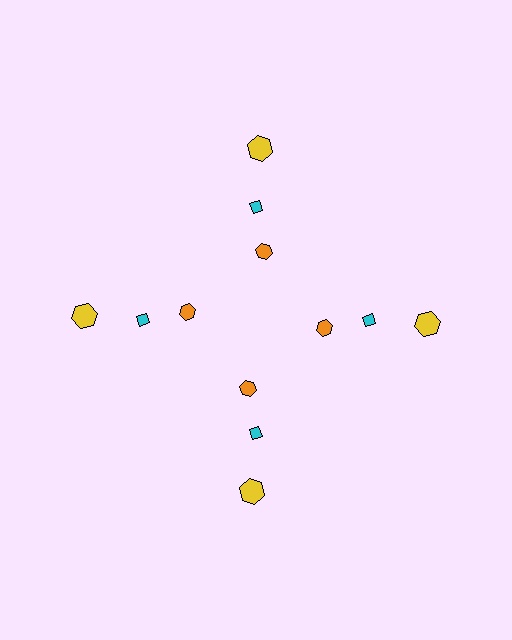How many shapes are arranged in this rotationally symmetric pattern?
There are 12 shapes, arranged in 4 groups of 3.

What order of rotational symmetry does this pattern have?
This pattern has 4-fold rotational symmetry.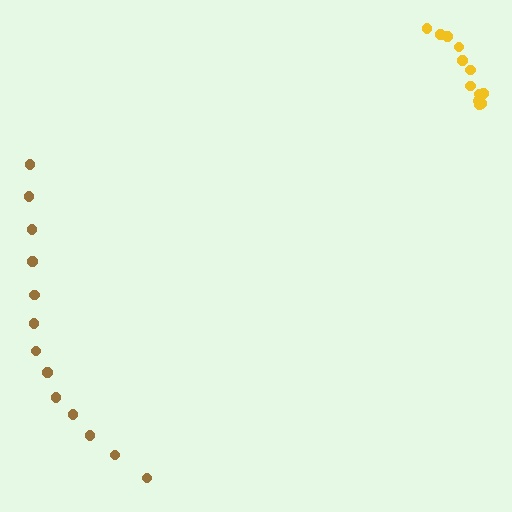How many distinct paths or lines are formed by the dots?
There are 2 distinct paths.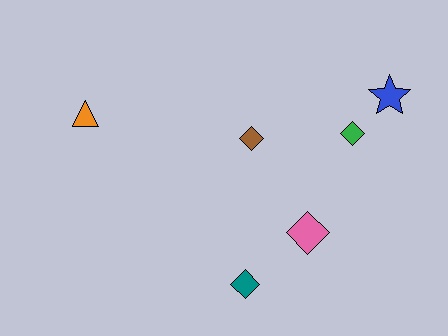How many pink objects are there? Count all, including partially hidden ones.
There is 1 pink object.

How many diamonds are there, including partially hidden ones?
There are 4 diamonds.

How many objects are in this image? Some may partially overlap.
There are 6 objects.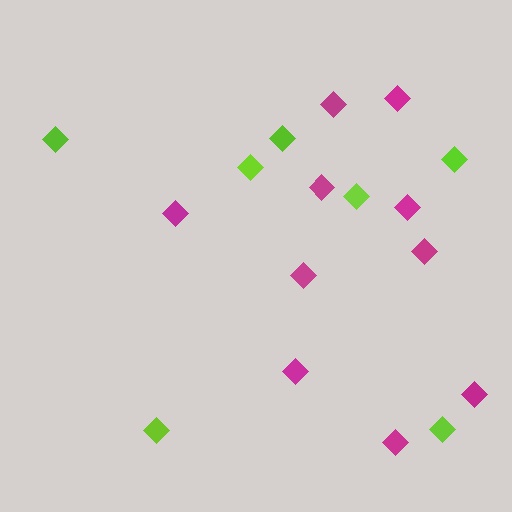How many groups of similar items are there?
There are 2 groups: one group of lime diamonds (7) and one group of magenta diamonds (10).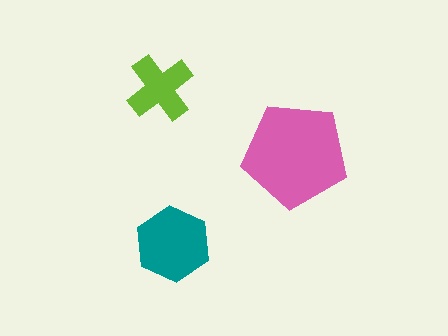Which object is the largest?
The pink pentagon.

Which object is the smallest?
The lime cross.